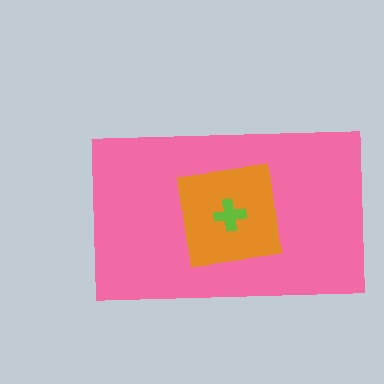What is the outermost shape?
The pink rectangle.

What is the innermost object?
The lime cross.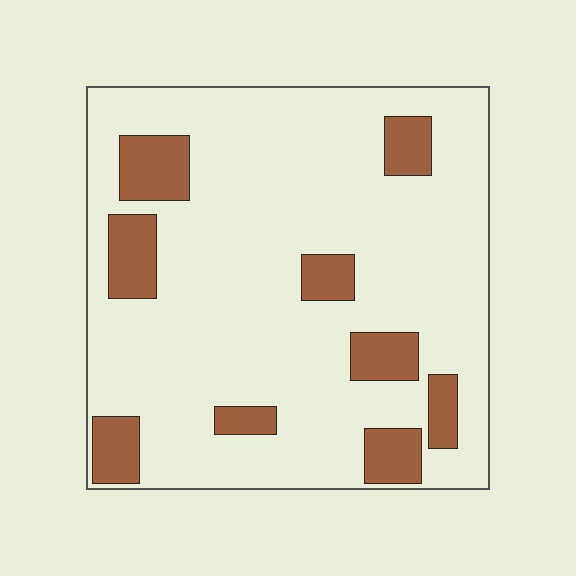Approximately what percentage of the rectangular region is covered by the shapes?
Approximately 15%.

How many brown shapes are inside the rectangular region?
9.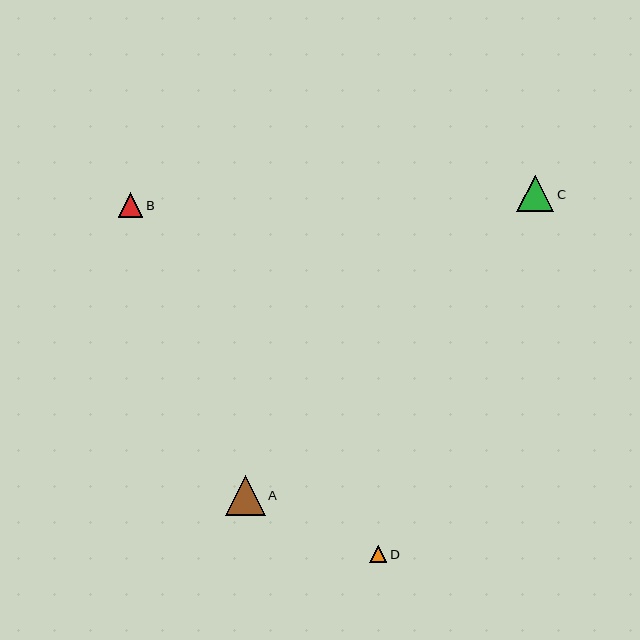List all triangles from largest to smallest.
From largest to smallest: A, C, B, D.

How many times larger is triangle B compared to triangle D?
Triangle B is approximately 1.5 times the size of triangle D.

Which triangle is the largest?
Triangle A is the largest with a size of approximately 40 pixels.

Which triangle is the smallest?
Triangle D is the smallest with a size of approximately 17 pixels.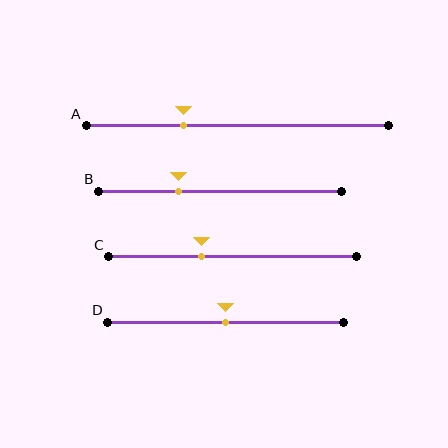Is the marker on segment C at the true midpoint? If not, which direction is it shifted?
No, the marker on segment C is shifted to the left by about 13% of the segment length.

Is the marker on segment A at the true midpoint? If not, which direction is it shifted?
No, the marker on segment A is shifted to the left by about 18% of the segment length.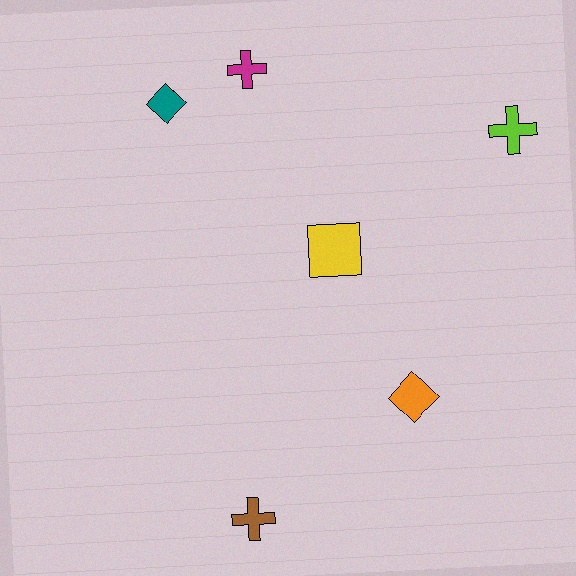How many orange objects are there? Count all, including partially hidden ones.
There is 1 orange object.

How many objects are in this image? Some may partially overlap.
There are 6 objects.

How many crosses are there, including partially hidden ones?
There are 3 crosses.